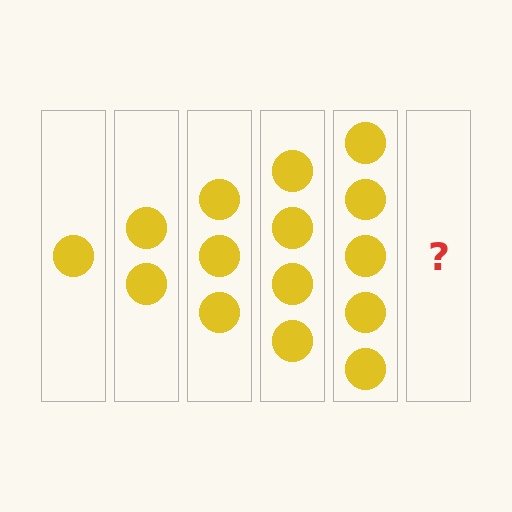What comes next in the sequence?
The next element should be 6 circles.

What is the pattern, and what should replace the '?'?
The pattern is that each step adds one more circle. The '?' should be 6 circles.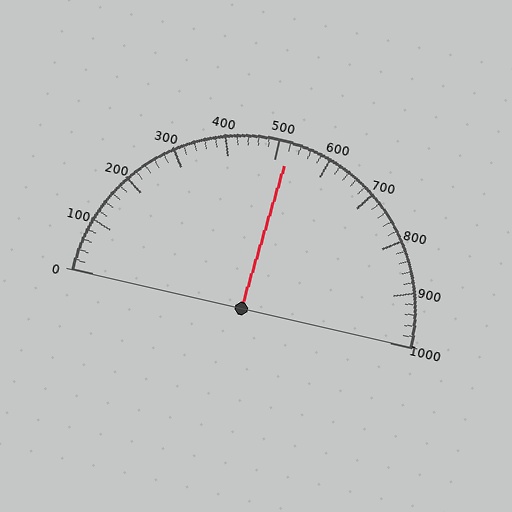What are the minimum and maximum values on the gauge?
The gauge ranges from 0 to 1000.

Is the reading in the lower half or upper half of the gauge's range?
The reading is in the upper half of the range (0 to 1000).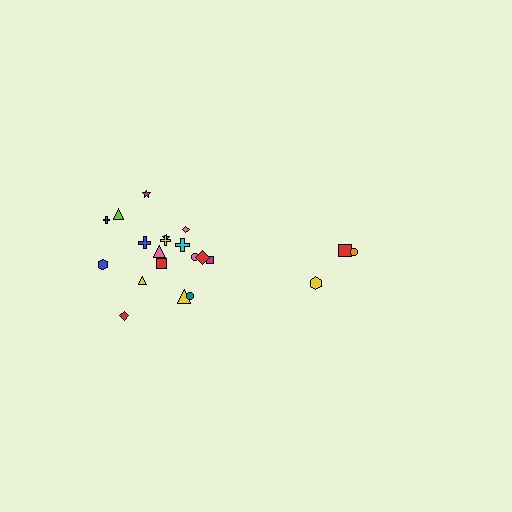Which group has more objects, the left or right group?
The left group.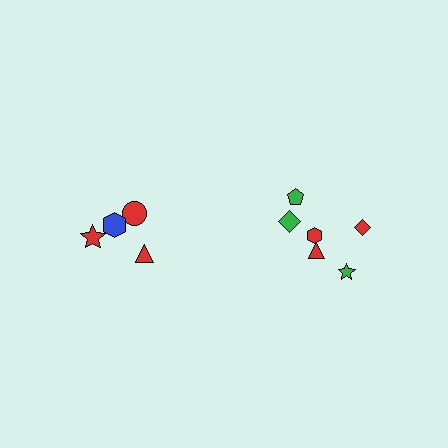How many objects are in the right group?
There are 6 objects.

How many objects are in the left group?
There are 4 objects.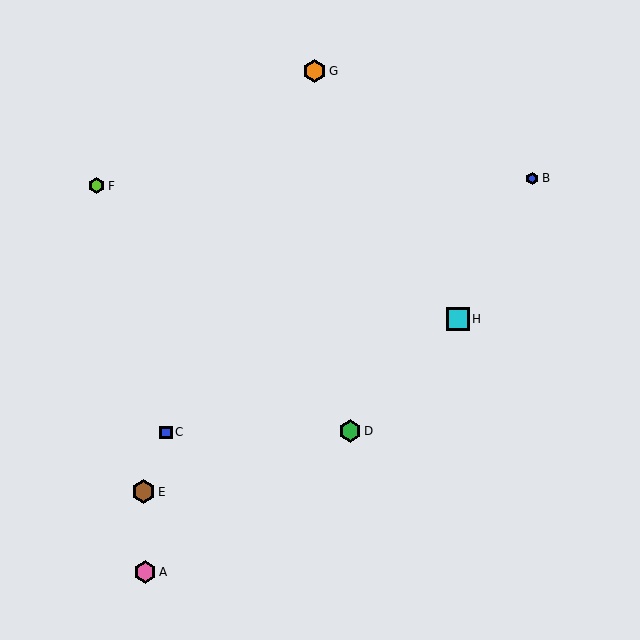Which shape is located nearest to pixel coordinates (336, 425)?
The green hexagon (labeled D) at (350, 431) is nearest to that location.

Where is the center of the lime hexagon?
The center of the lime hexagon is at (97, 186).